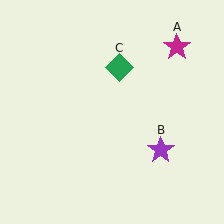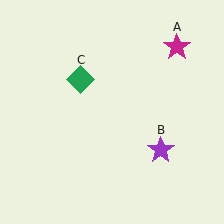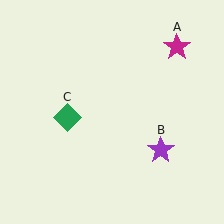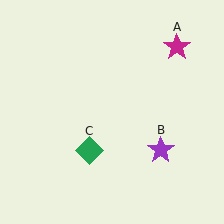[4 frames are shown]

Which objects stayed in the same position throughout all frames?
Magenta star (object A) and purple star (object B) remained stationary.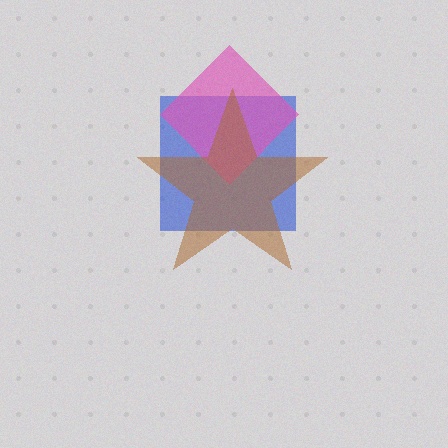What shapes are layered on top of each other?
The layered shapes are: a blue square, a pink diamond, a brown star.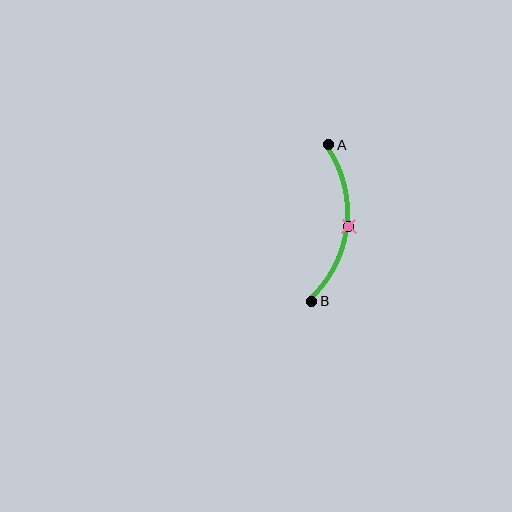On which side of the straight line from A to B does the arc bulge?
The arc bulges to the right of the straight line connecting A and B.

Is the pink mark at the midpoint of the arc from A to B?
Yes. The pink mark lies on the arc at equal arc-length from both A and B — it is the arc midpoint.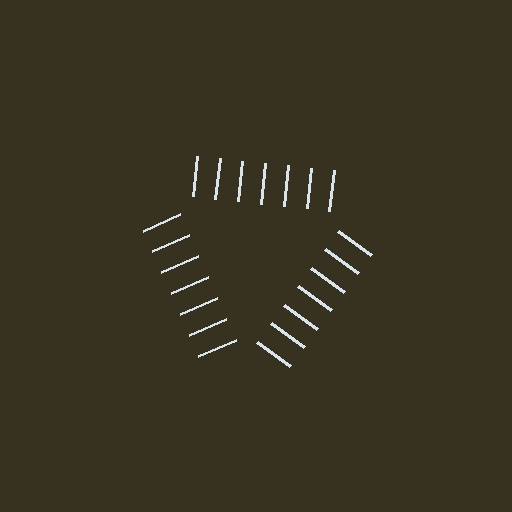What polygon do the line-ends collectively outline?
An illusory triangle — the line segments terminate on its edges but no continuous stroke is drawn.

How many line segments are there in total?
21 — 7 along each of the 3 edges.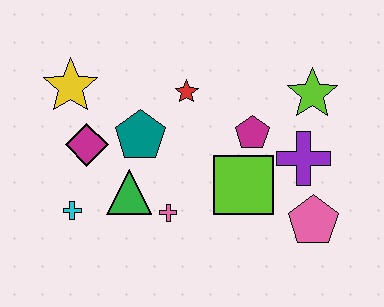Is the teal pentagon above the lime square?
Yes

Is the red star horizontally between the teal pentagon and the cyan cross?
No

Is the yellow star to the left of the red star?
Yes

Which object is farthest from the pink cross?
The lime star is farthest from the pink cross.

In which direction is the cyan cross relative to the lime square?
The cyan cross is to the left of the lime square.